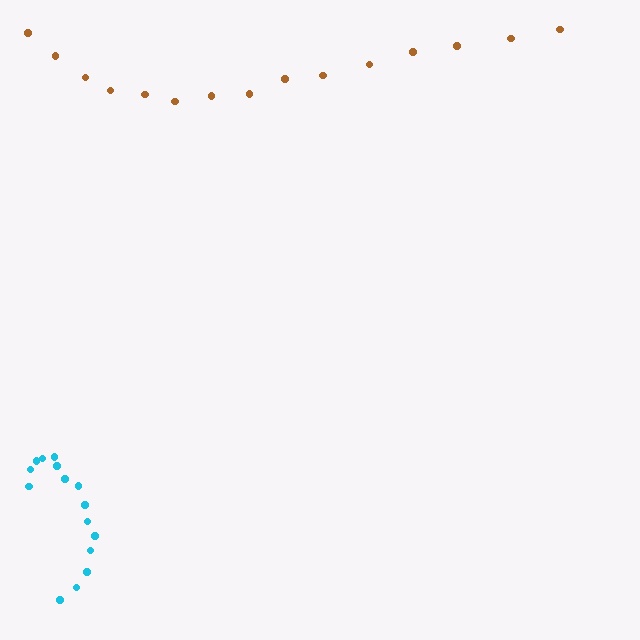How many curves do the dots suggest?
There are 2 distinct paths.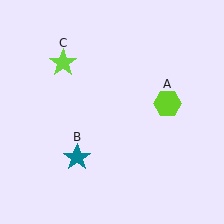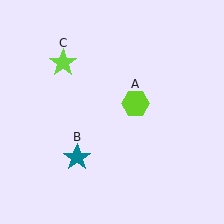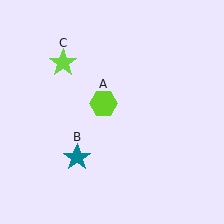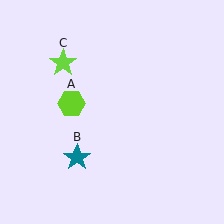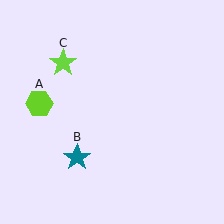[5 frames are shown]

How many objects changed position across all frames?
1 object changed position: lime hexagon (object A).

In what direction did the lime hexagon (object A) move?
The lime hexagon (object A) moved left.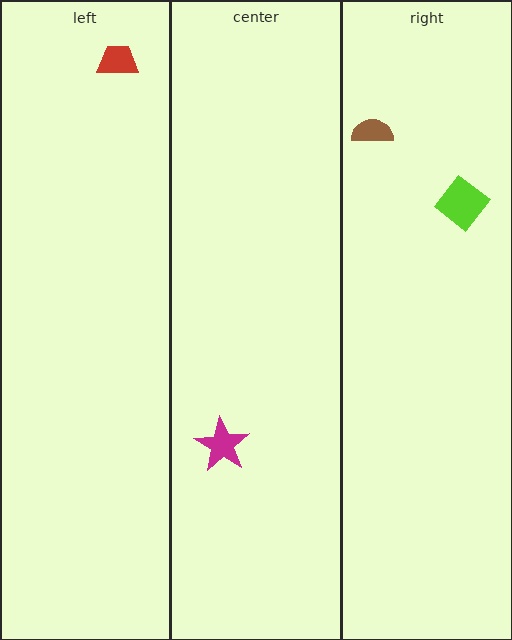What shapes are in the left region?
The red trapezoid.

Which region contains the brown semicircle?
The right region.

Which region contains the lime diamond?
The right region.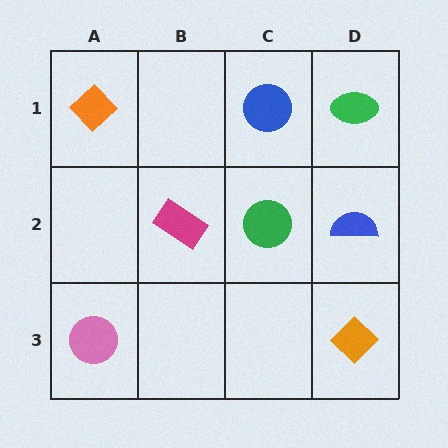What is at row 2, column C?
A green circle.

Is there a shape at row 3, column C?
No, that cell is empty.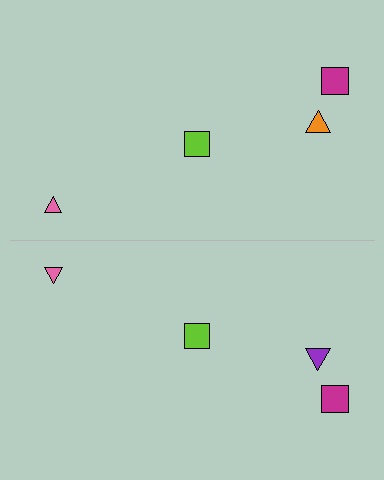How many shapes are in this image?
There are 8 shapes in this image.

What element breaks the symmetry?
The purple triangle on the bottom side breaks the symmetry — its mirror counterpart is orange.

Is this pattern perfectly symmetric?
No, the pattern is not perfectly symmetric. The purple triangle on the bottom side breaks the symmetry — its mirror counterpart is orange.